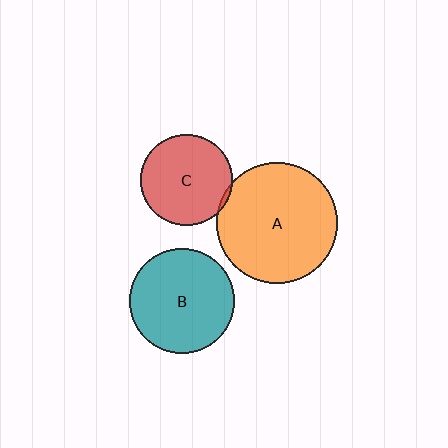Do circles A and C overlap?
Yes.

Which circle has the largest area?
Circle A (orange).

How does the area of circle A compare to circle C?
Approximately 1.8 times.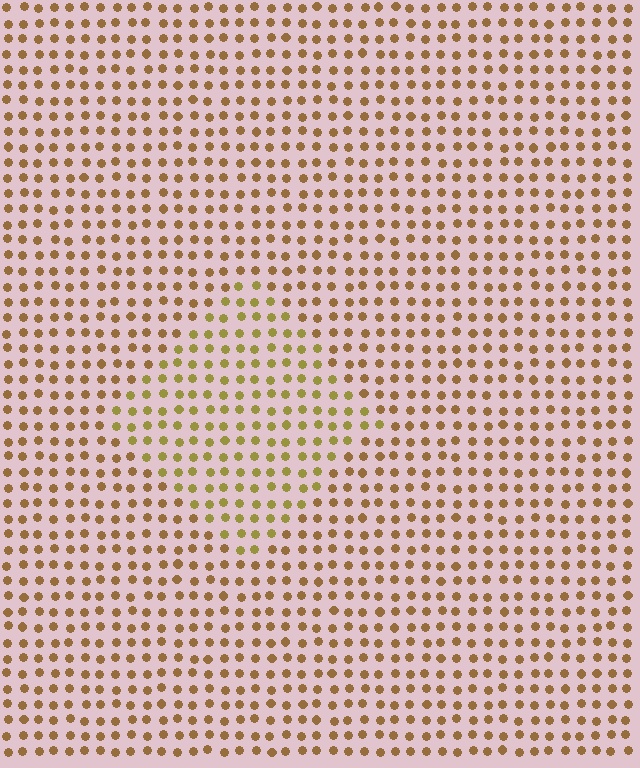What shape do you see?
I see a diamond.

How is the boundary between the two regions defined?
The boundary is defined purely by a slight shift in hue (about 26 degrees). Spacing, size, and orientation are identical on both sides.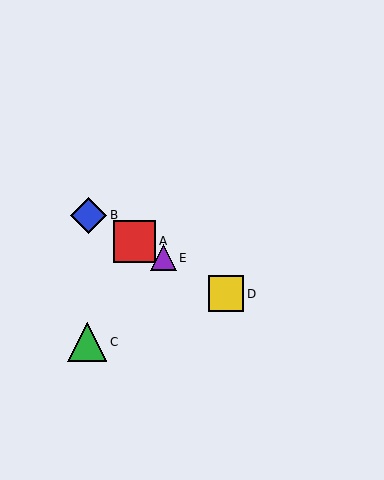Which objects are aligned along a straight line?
Objects A, B, D, E are aligned along a straight line.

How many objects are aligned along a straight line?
4 objects (A, B, D, E) are aligned along a straight line.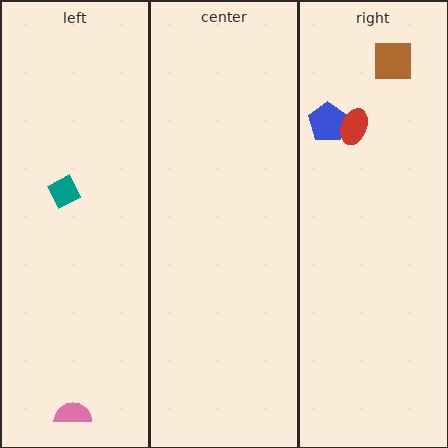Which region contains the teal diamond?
The left region.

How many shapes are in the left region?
2.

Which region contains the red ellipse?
The right region.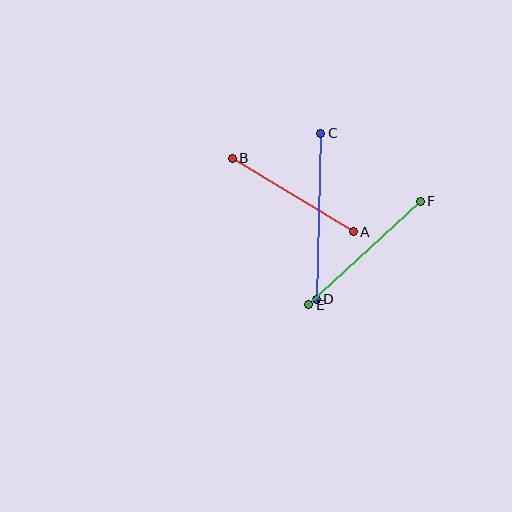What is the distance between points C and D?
The distance is approximately 166 pixels.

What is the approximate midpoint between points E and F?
The midpoint is at approximately (364, 253) pixels.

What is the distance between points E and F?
The distance is approximately 152 pixels.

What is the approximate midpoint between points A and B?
The midpoint is at approximately (293, 195) pixels.